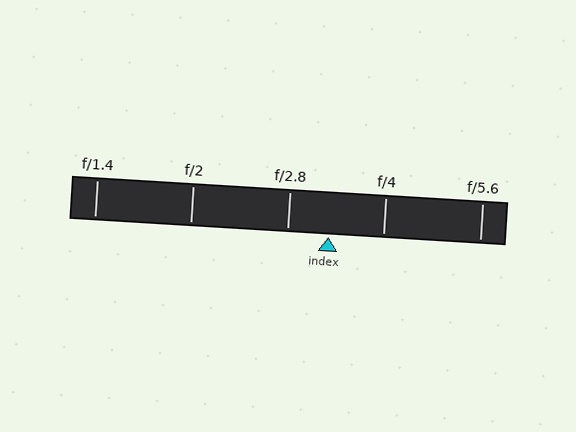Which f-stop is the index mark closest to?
The index mark is closest to f/2.8.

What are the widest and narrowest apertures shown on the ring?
The widest aperture shown is f/1.4 and the narrowest is f/5.6.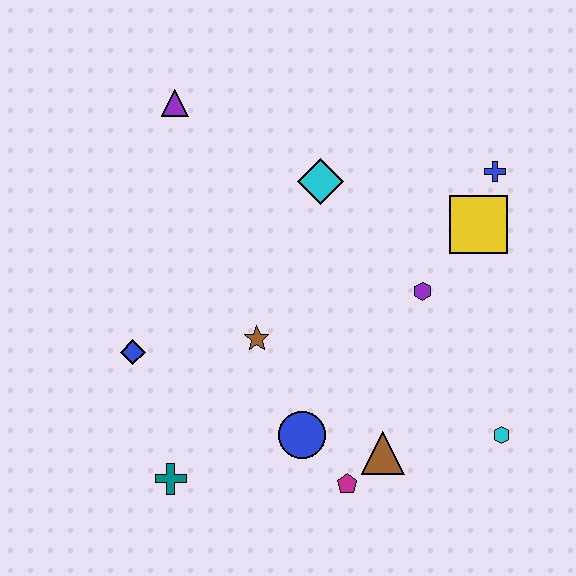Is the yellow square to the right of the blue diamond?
Yes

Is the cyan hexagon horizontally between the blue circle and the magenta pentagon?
No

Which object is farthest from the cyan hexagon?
The purple triangle is farthest from the cyan hexagon.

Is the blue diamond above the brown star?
No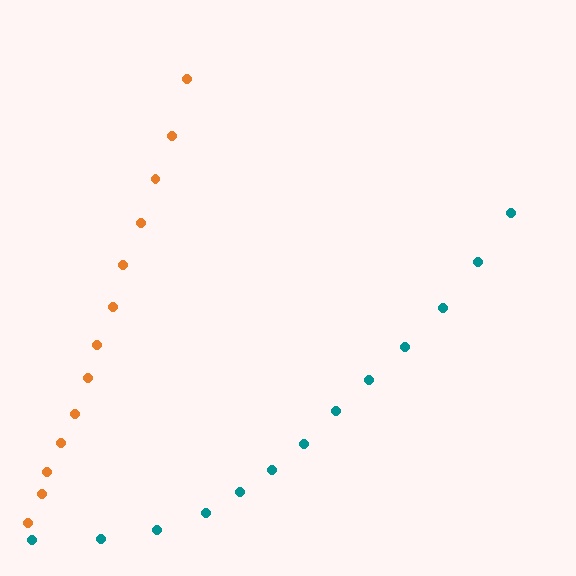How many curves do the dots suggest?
There are 2 distinct paths.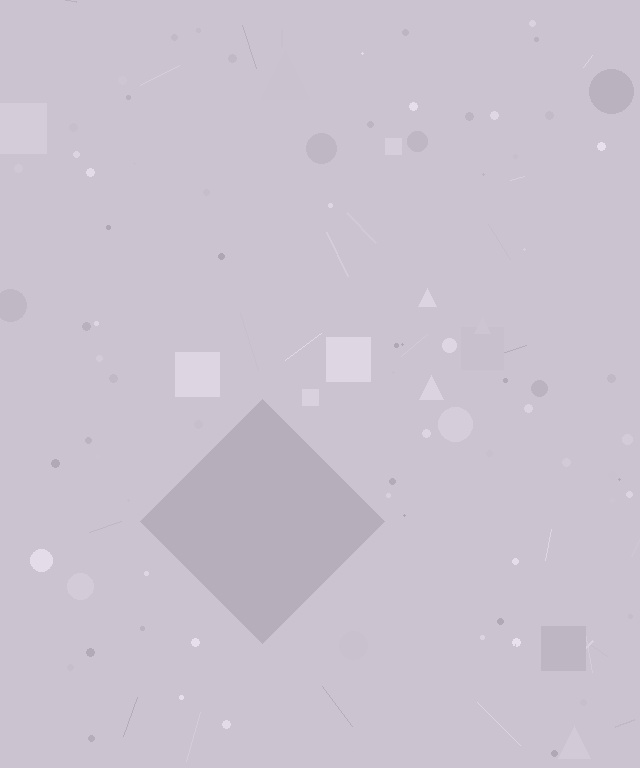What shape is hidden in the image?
A diamond is hidden in the image.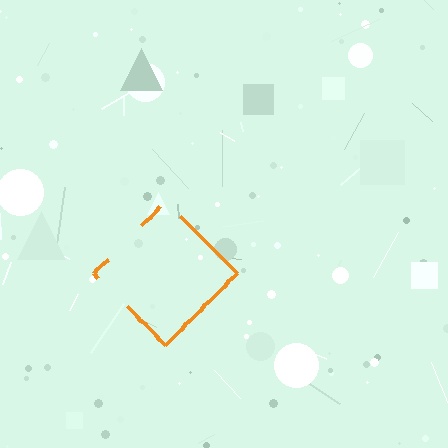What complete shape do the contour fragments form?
The contour fragments form a diamond.